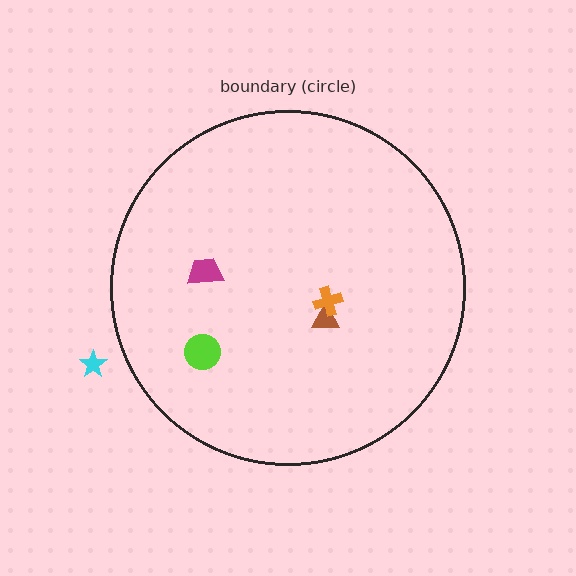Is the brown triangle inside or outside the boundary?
Inside.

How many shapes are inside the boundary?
4 inside, 1 outside.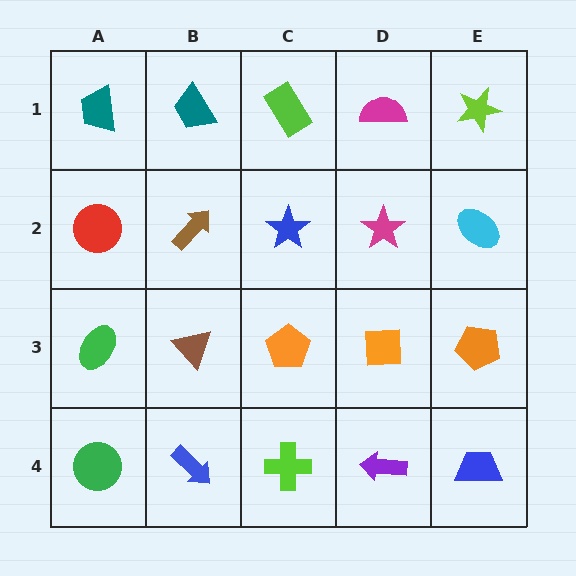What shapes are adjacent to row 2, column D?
A magenta semicircle (row 1, column D), an orange square (row 3, column D), a blue star (row 2, column C), a cyan ellipse (row 2, column E).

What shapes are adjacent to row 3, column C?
A blue star (row 2, column C), a lime cross (row 4, column C), a brown triangle (row 3, column B), an orange square (row 3, column D).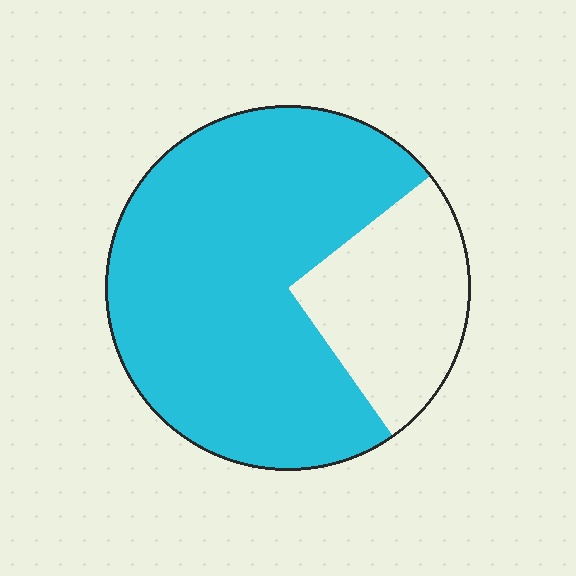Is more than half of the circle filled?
Yes.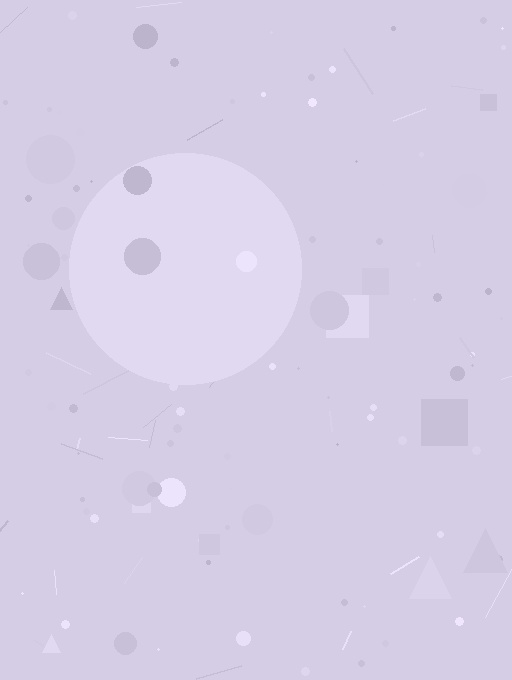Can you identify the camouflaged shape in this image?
The camouflaged shape is a circle.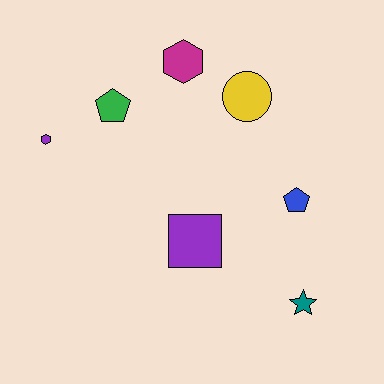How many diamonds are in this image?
There are no diamonds.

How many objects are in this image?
There are 7 objects.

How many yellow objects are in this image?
There is 1 yellow object.